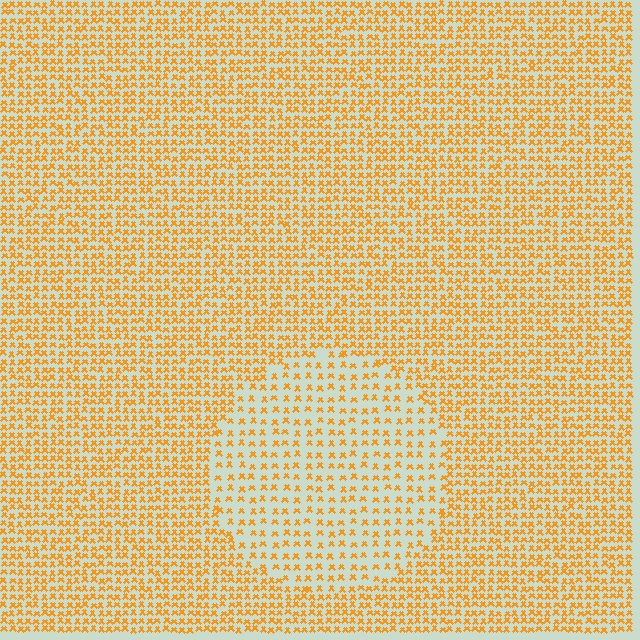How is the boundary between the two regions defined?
The boundary is defined by a change in element density (approximately 1.9x ratio). All elements are the same color, size, and shape.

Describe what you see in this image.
The image contains small orange elements arranged at two different densities. A circle-shaped region is visible where the elements are less densely packed than the surrounding area.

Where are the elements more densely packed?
The elements are more densely packed outside the circle boundary.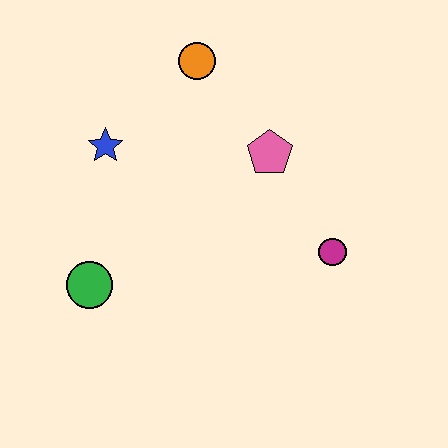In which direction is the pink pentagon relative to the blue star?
The pink pentagon is to the right of the blue star.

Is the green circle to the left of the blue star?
Yes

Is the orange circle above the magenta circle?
Yes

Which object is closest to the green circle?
The blue star is closest to the green circle.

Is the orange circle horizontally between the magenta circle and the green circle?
Yes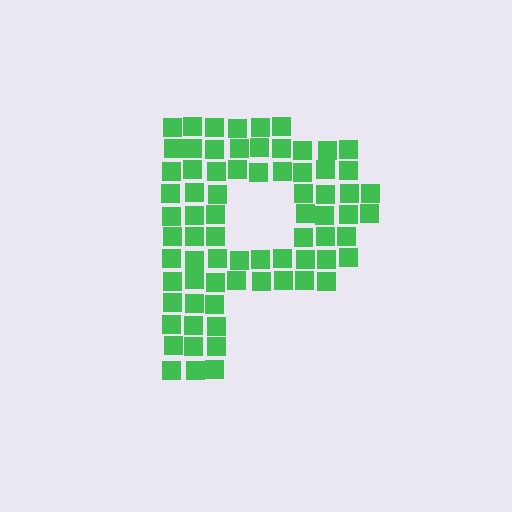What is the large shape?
The large shape is the letter P.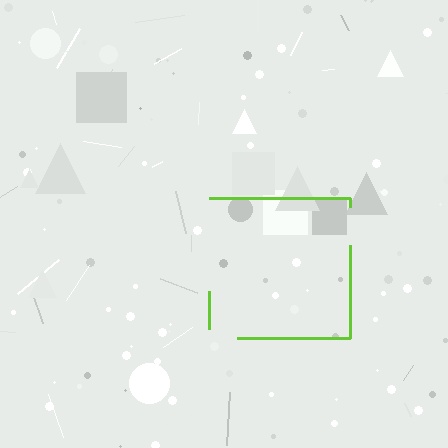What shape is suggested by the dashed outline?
The dashed outline suggests a square.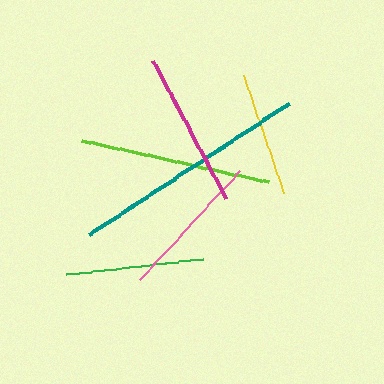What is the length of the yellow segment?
The yellow segment is approximately 124 pixels long.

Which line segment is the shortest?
The yellow line is the shortest at approximately 124 pixels.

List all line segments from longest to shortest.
From longest to shortest: teal, lime, magenta, pink, green, yellow.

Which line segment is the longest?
The teal line is the longest at approximately 238 pixels.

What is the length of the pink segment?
The pink segment is approximately 149 pixels long.